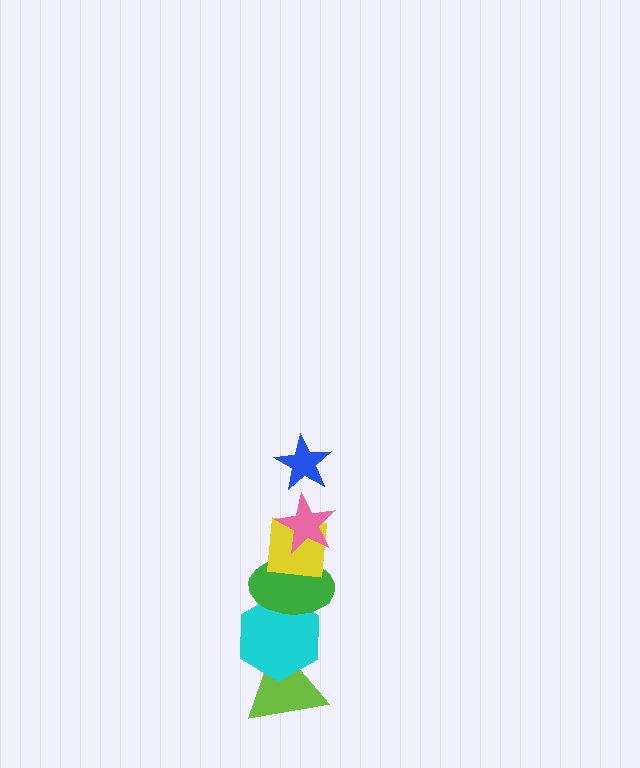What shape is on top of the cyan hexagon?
The green ellipse is on top of the cyan hexagon.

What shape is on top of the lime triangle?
The cyan hexagon is on top of the lime triangle.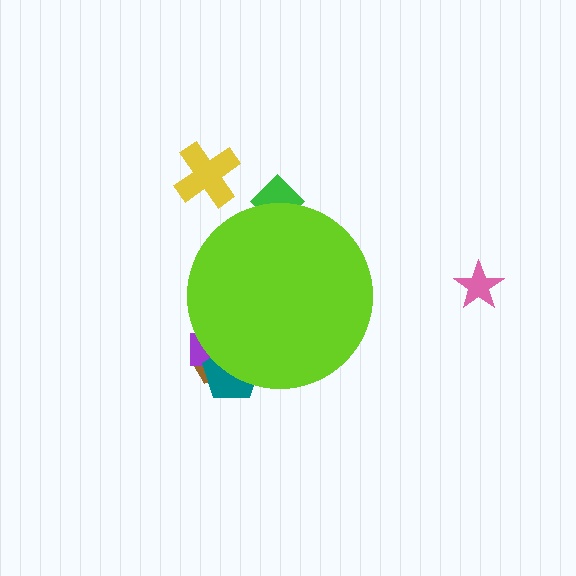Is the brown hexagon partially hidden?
Yes, the brown hexagon is partially hidden behind the lime circle.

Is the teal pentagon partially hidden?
Yes, the teal pentagon is partially hidden behind the lime circle.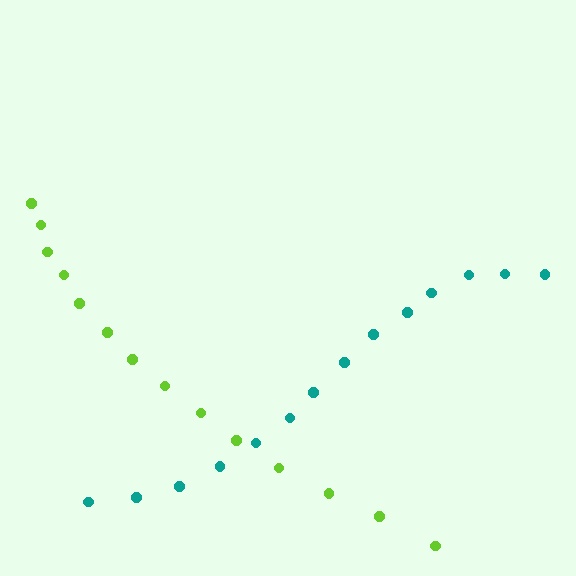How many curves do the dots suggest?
There are 2 distinct paths.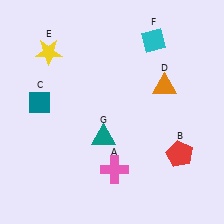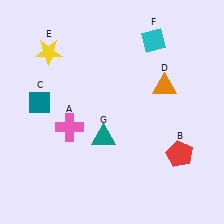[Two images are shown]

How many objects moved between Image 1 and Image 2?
1 object moved between the two images.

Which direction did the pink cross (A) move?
The pink cross (A) moved left.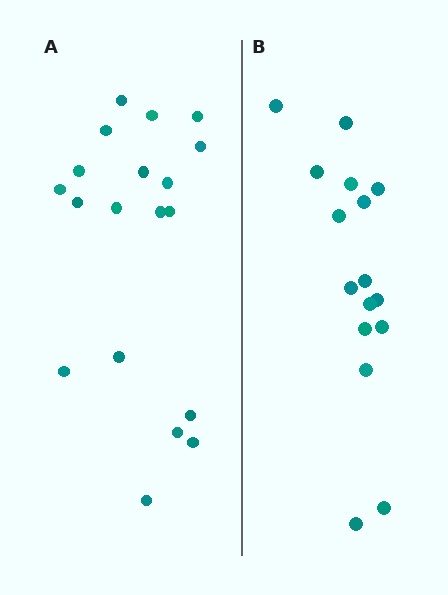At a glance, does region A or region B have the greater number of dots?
Region A (the left region) has more dots.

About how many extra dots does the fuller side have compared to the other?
Region A has just a few more — roughly 2 or 3 more dots than region B.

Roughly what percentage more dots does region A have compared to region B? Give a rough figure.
About 20% more.